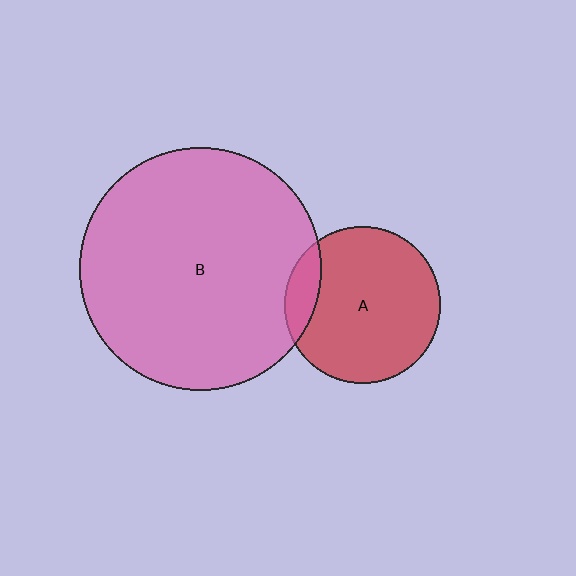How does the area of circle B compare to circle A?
Approximately 2.4 times.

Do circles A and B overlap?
Yes.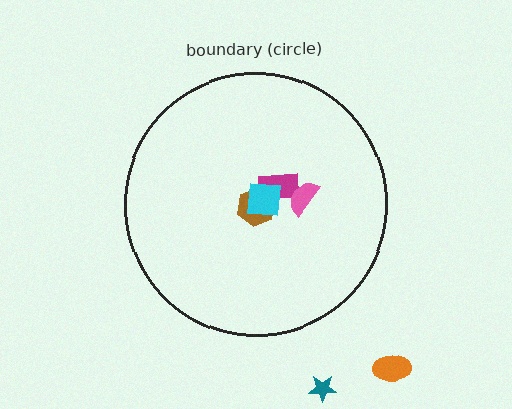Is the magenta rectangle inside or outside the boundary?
Inside.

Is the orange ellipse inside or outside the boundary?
Outside.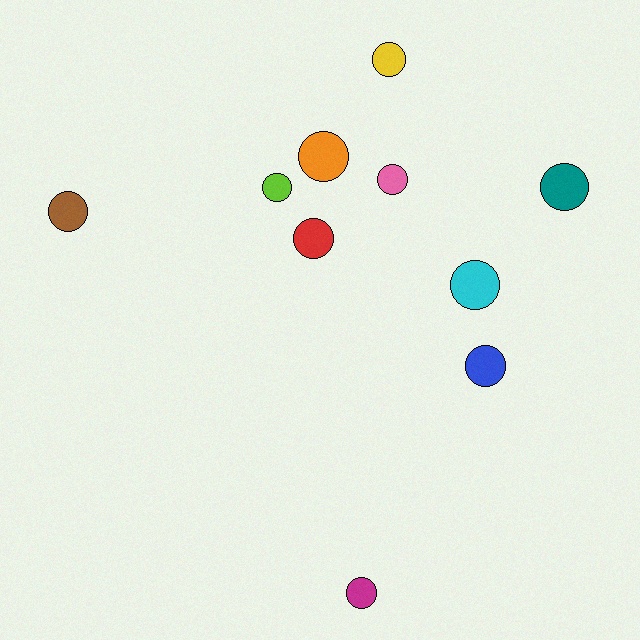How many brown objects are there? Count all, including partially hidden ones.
There is 1 brown object.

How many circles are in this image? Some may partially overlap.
There are 10 circles.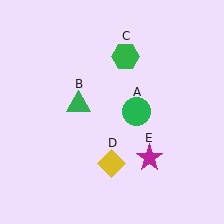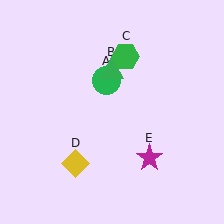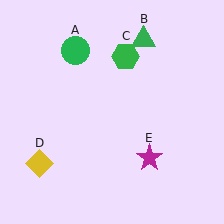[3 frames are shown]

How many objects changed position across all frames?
3 objects changed position: green circle (object A), green triangle (object B), yellow diamond (object D).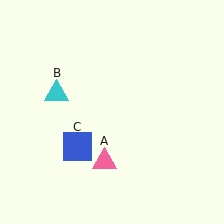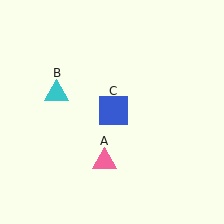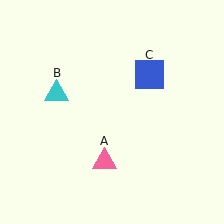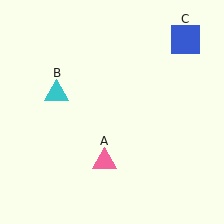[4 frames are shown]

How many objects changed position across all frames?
1 object changed position: blue square (object C).